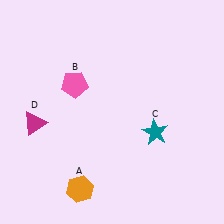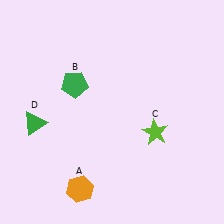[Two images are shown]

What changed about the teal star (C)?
In Image 1, C is teal. In Image 2, it changed to lime.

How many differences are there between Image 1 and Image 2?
There are 3 differences between the two images.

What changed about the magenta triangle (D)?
In Image 1, D is magenta. In Image 2, it changed to green.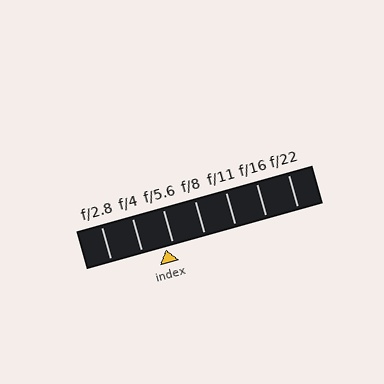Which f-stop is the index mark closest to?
The index mark is closest to f/5.6.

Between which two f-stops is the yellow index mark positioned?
The index mark is between f/4 and f/5.6.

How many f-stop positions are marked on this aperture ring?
There are 7 f-stop positions marked.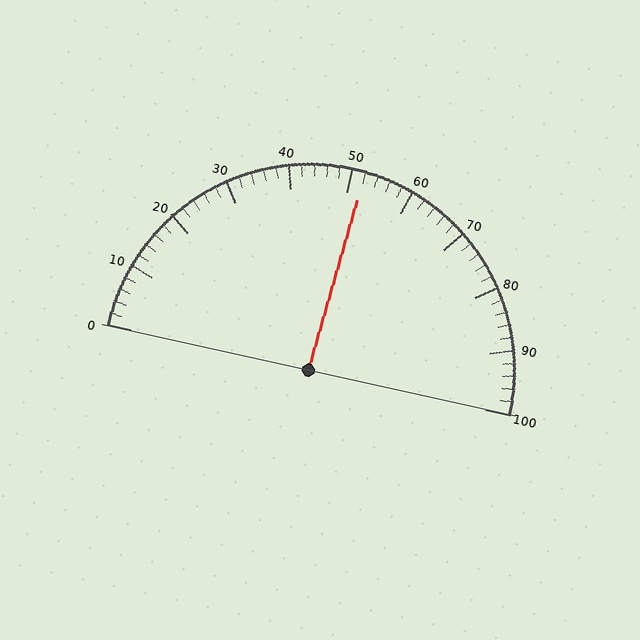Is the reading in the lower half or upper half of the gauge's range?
The reading is in the upper half of the range (0 to 100).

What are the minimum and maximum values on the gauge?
The gauge ranges from 0 to 100.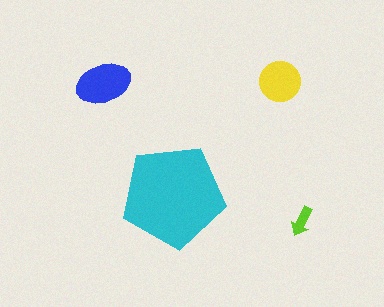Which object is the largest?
The cyan pentagon.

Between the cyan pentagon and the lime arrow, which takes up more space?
The cyan pentagon.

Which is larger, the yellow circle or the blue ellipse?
The blue ellipse.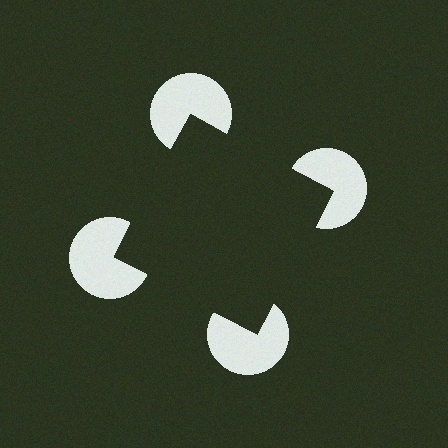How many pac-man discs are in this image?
There are 4 — one at each vertex of the illusory square.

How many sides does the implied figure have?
4 sides.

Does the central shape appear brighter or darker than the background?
It typically appears slightly darker than the background, even though no actual brightness change is drawn.